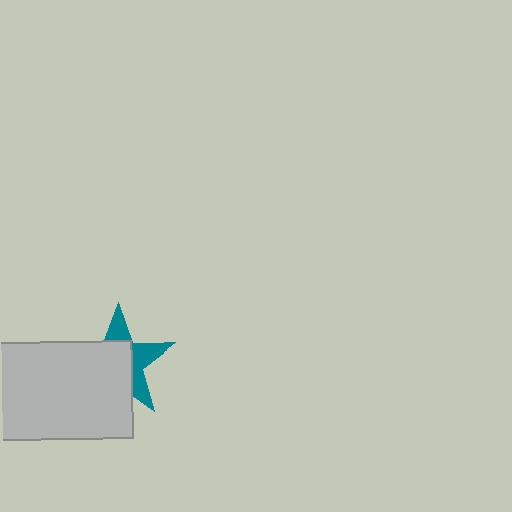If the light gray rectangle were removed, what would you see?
You would see the complete teal star.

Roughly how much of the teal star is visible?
A small part of it is visible (roughly 39%).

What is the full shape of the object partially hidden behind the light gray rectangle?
The partially hidden object is a teal star.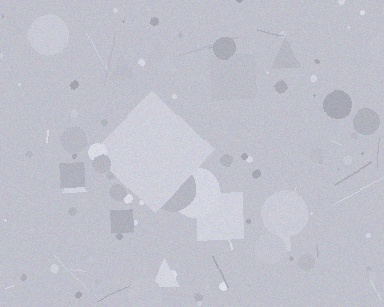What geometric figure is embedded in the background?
A diamond is embedded in the background.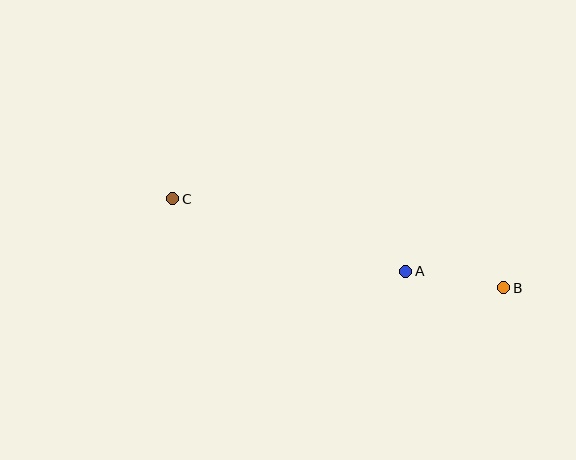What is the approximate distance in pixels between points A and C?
The distance between A and C is approximately 244 pixels.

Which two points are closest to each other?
Points A and B are closest to each other.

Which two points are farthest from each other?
Points B and C are farthest from each other.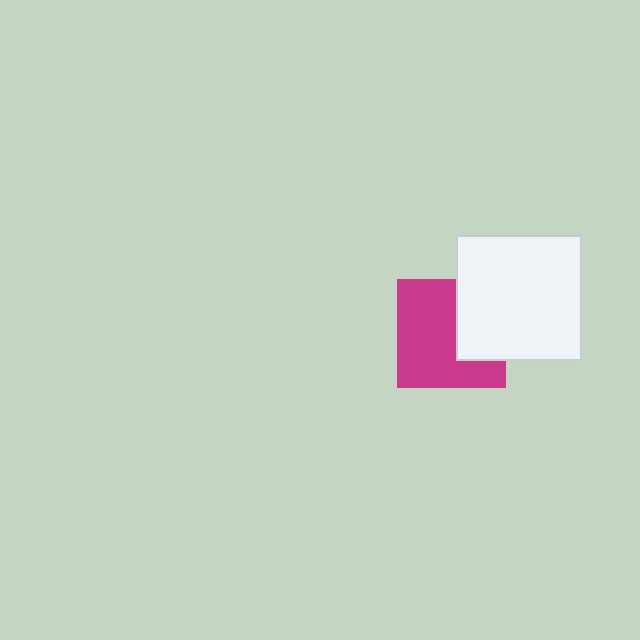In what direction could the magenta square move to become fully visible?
The magenta square could move left. That would shift it out from behind the white square entirely.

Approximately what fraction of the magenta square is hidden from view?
Roughly 35% of the magenta square is hidden behind the white square.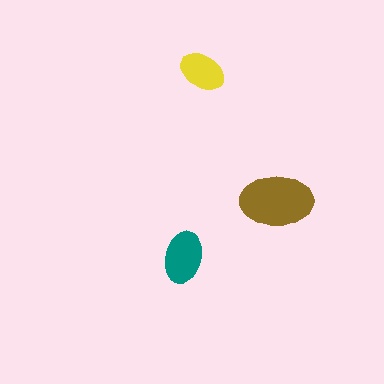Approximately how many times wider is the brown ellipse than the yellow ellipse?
About 1.5 times wider.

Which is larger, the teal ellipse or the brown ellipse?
The brown one.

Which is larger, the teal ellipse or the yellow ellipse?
The teal one.